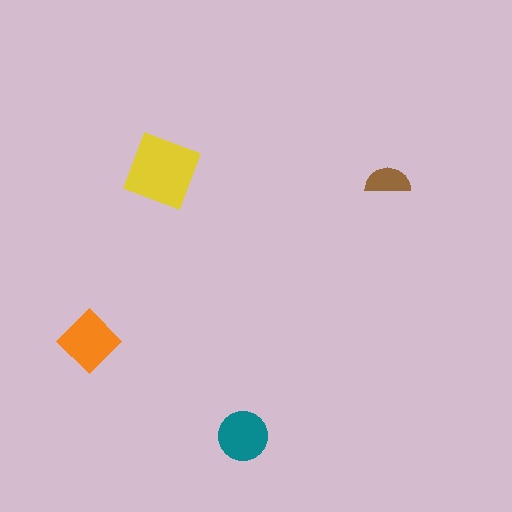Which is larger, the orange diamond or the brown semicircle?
The orange diamond.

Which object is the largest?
The yellow square.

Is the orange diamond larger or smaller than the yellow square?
Smaller.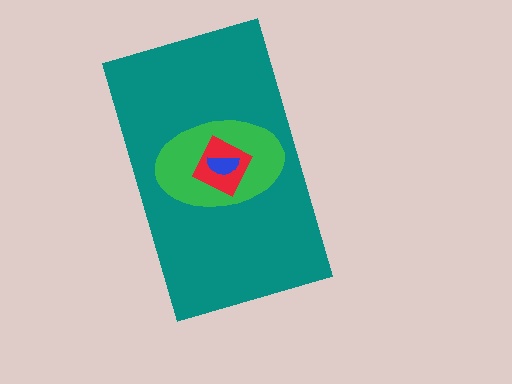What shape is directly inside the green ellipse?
The red square.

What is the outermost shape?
The teal rectangle.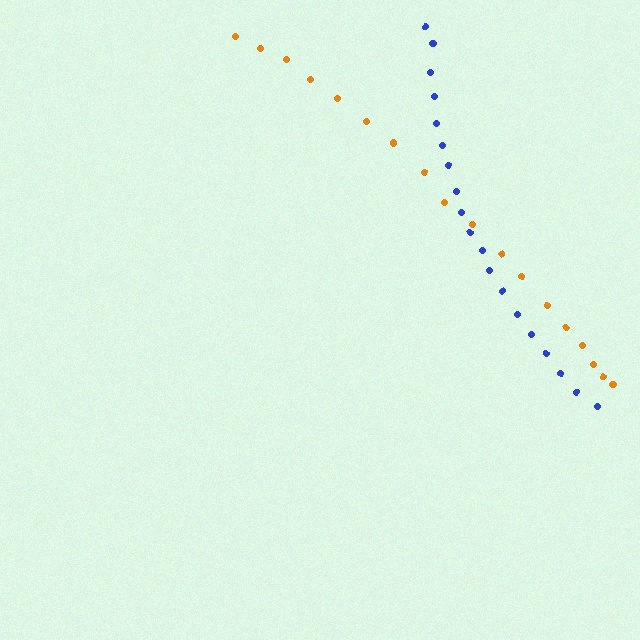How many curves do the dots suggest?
There are 2 distinct paths.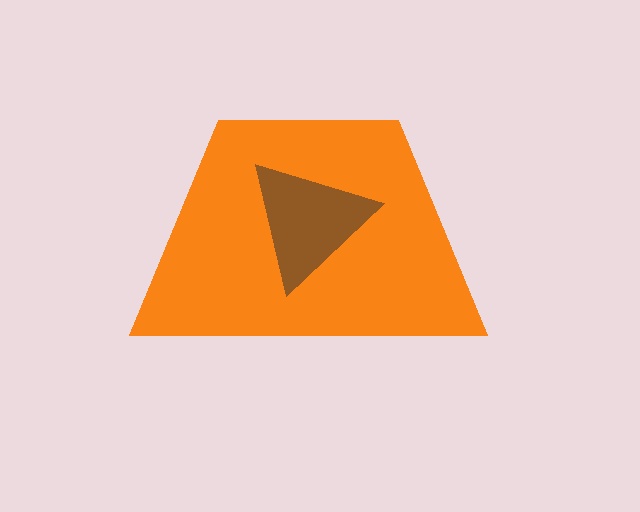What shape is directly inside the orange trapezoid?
The brown triangle.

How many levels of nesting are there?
2.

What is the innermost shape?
The brown triangle.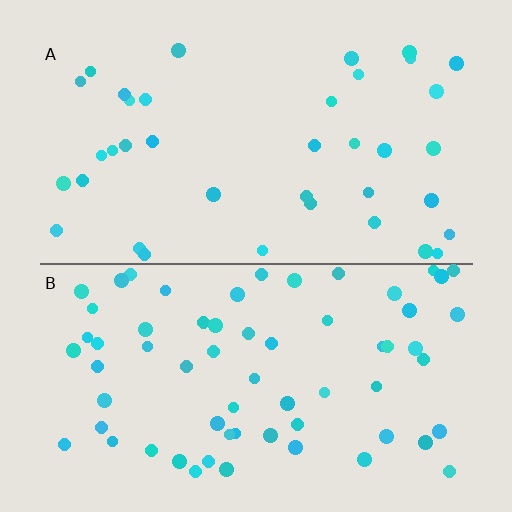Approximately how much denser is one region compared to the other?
Approximately 1.7× — region B over region A.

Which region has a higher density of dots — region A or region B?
B (the bottom).